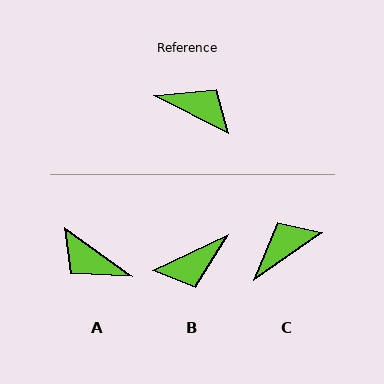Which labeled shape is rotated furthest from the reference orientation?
A, about 171 degrees away.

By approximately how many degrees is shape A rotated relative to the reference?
Approximately 171 degrees counter-clockwise.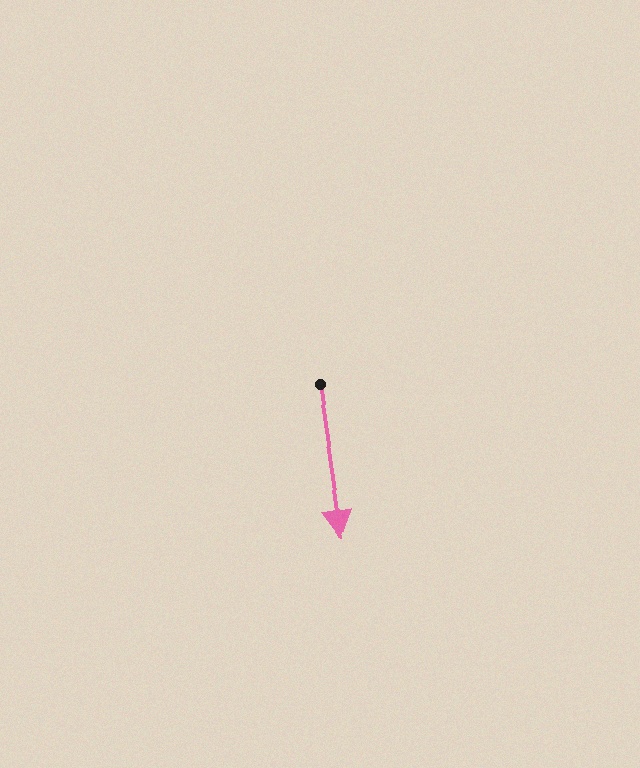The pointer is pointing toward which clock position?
Roughly 6 o'clock.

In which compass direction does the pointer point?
South.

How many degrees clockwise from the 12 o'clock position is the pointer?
Approximately 171 degrees.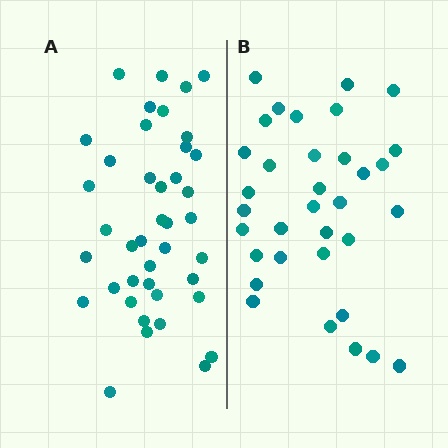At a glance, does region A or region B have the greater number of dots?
Region A (the left region) has more dots.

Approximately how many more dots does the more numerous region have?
Region A has roughly 8 or so more dots than region B.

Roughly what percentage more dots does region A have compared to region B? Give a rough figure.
About 20% more.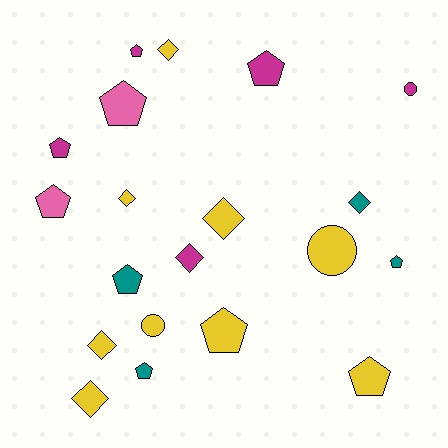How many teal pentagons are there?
There are 3 teal pentagons.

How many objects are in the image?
There are 20 objects.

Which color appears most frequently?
Yellow, with 9 objects.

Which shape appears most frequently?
Pentagon, with 10 objects.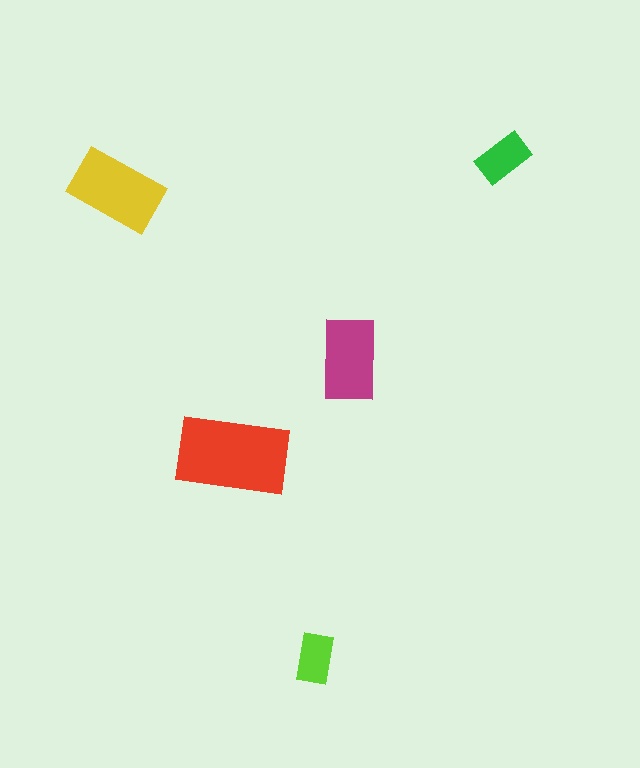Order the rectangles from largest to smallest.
the red one, the yellow one, the magenta one, the green one, the lime one.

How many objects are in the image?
There are 5 objects in the image.